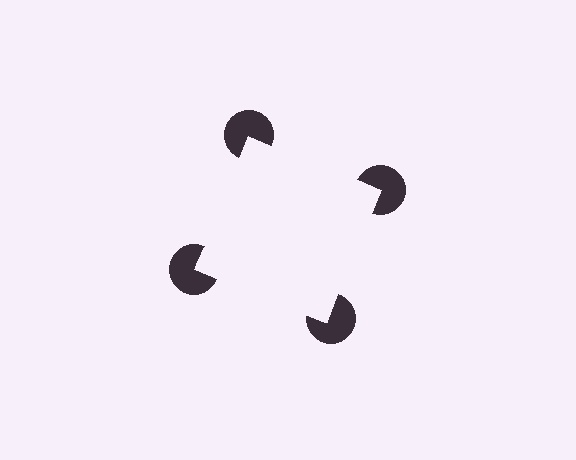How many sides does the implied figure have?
4 sides.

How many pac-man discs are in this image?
There are 4 — one at each vertex of the illusory square.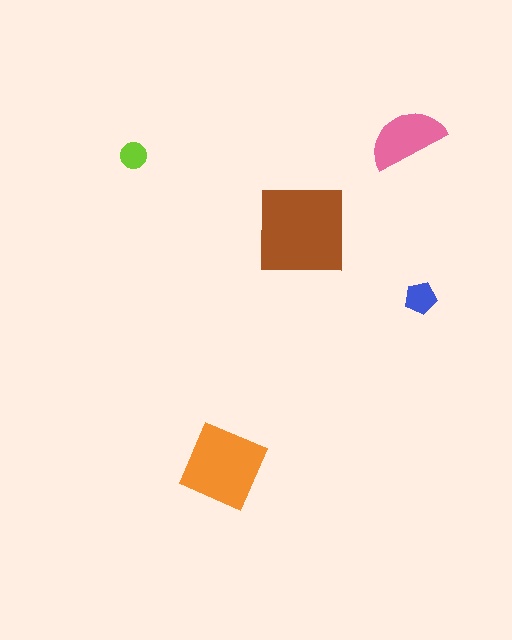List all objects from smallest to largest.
The lime circle, the blue pentagon, the pink semicircle, the orange diamond, the brown square.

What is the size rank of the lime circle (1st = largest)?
5th.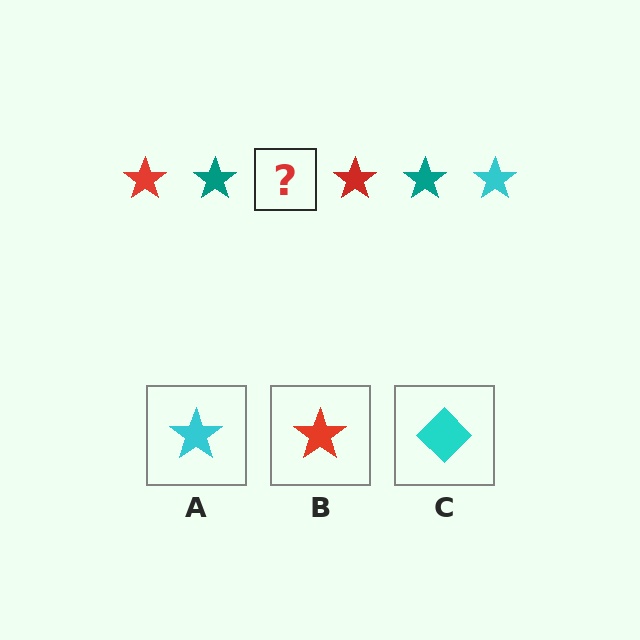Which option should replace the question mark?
Option A.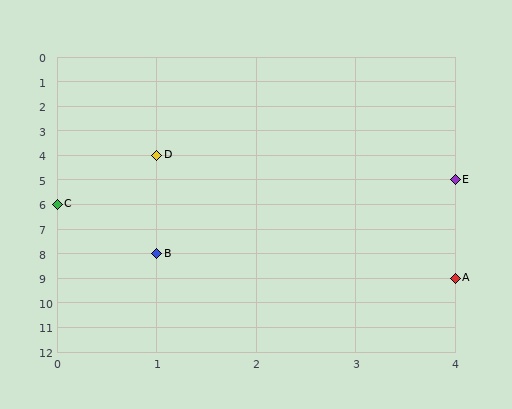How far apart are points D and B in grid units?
Points D and B are 4 rows apart.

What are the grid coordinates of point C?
Point C is at grid coordinates (0, 6).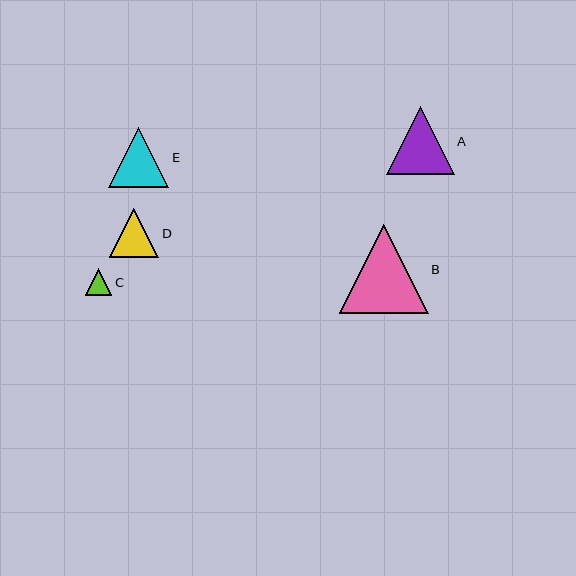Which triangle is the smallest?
Triangle C is the smallest with a size of approximately 26 pixels.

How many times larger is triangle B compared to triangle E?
Triangle B is approximately 1.5 times the size of triangle E.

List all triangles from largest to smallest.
From largest to smallest: B, A, E, D, C.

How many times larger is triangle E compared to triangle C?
Triangle E is approximately 2.3 times the size of triangle C.